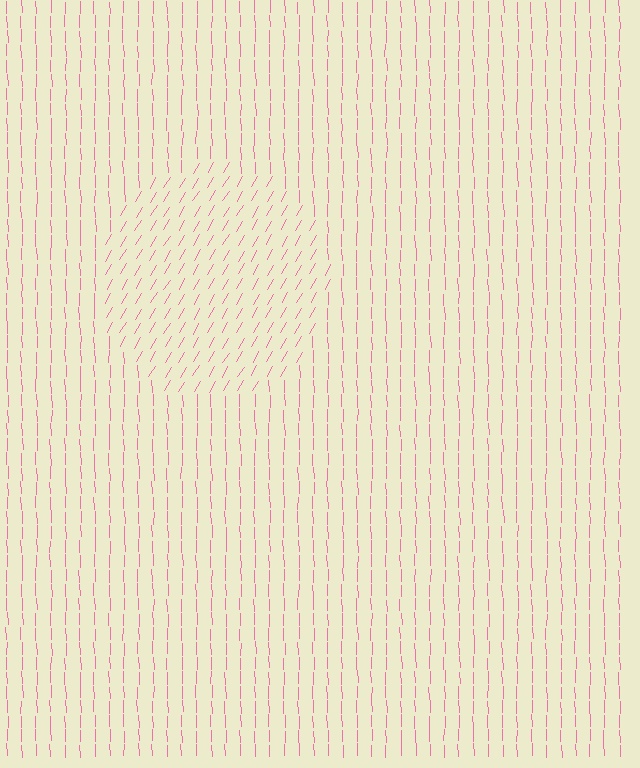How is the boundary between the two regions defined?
The boundary is defined purely by a change in line orientation (approximately 32 degrees difference). All lines are the same color and thickness.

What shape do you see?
I see a circle.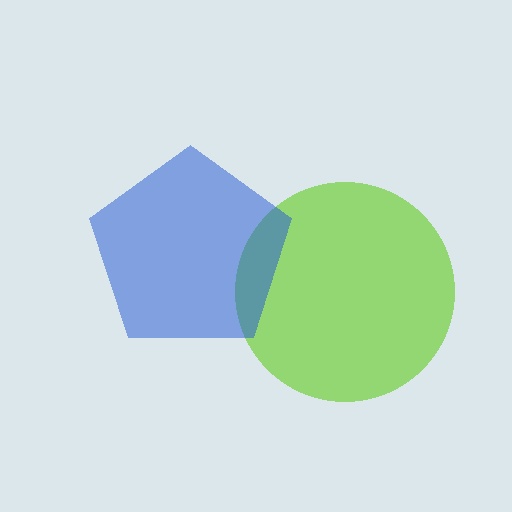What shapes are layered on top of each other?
The layered shapes are: a lime circle, a blue pentagon.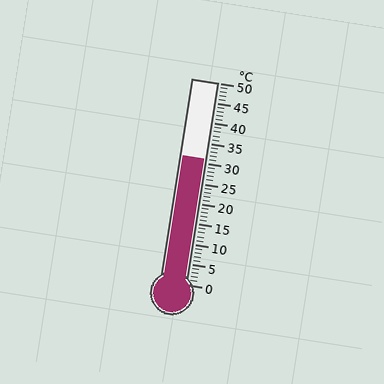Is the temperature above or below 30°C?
The temperature is above 30°C.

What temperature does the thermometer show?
The thermometer shows approximately 31°C.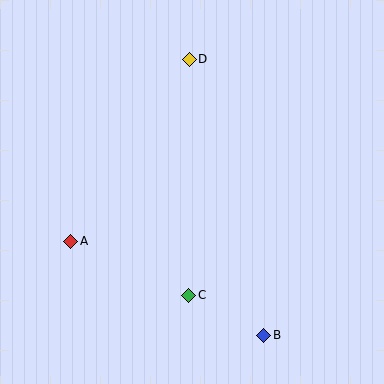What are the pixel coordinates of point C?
Point C is at (189, 295).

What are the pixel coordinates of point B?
Point B is at (264, 335).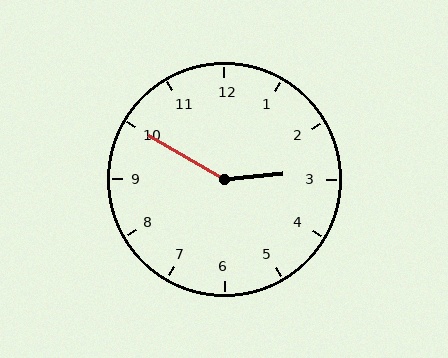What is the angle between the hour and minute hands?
Approximately 145 degrees.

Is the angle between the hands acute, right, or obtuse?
It is obtuse.